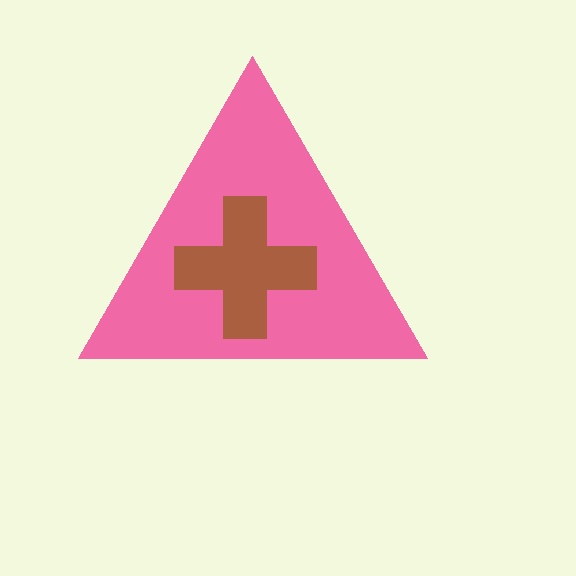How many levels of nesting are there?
2.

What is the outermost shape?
The pink triangle.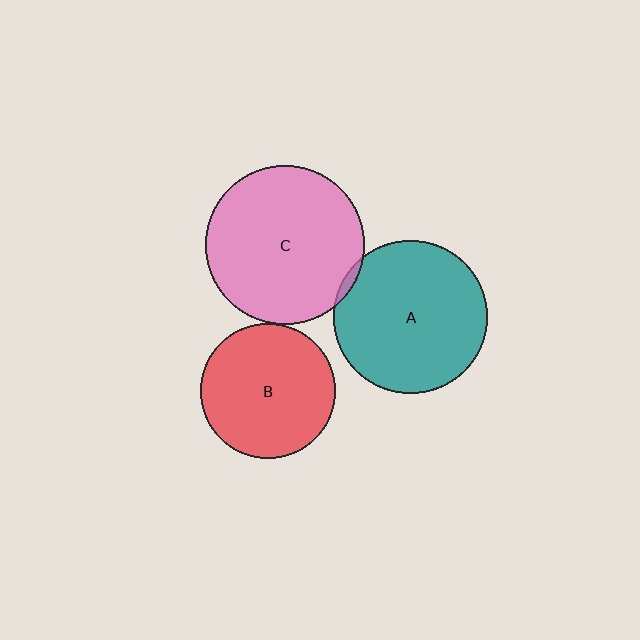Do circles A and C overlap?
Yes.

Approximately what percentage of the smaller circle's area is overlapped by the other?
Approximately 5%.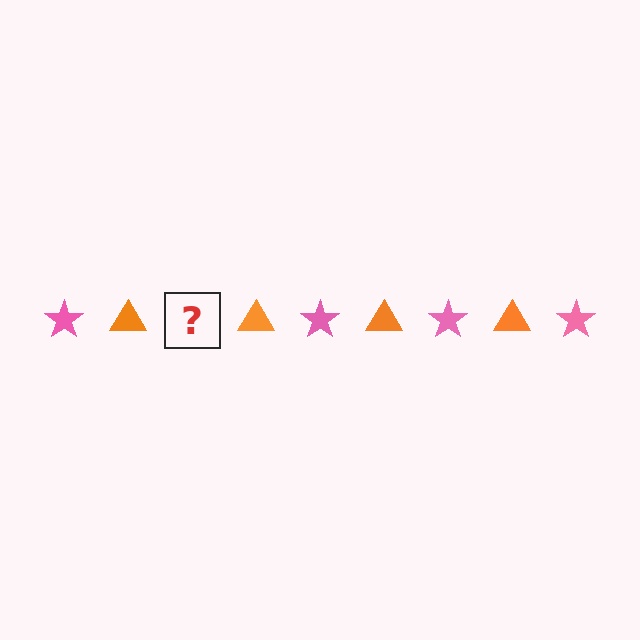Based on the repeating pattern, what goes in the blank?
The blank should be a pink star.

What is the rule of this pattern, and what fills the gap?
The rule is that the pattern alternates between pink star and orange triangle. The gap should be filled with a pink star.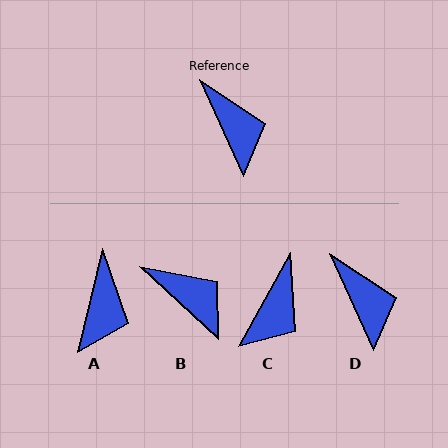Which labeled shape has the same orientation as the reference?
D.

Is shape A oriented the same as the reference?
No, it is off by about 38 degrees.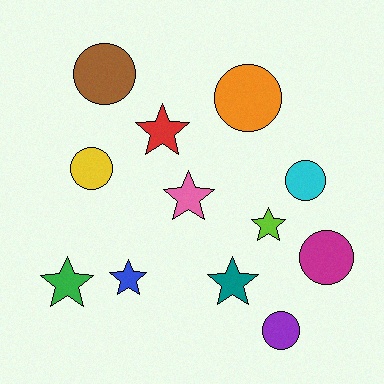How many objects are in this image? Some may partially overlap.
There are 12 objects.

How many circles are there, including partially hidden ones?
There are 6 circles.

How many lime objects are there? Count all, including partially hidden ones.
There is 1 lime object.